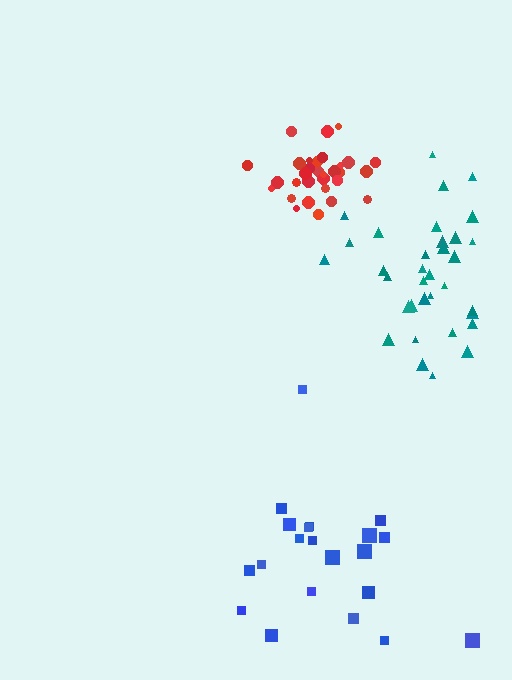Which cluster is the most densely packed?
Red.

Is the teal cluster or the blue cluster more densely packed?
Teal.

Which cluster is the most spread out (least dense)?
Blue.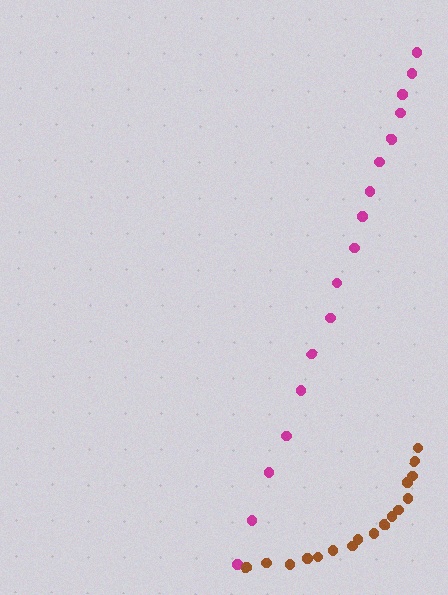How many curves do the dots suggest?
There are 2 distinct paths.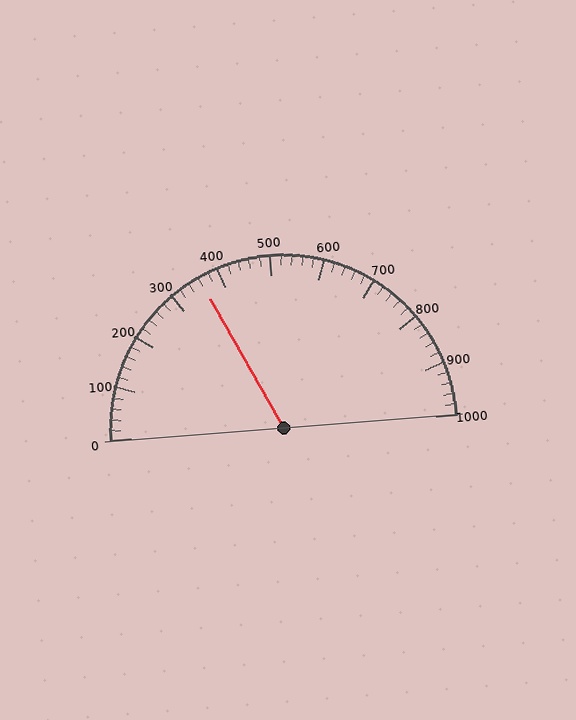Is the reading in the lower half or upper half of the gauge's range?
The reading is in the lower half of the range (0 to 1000).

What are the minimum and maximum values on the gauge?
The gauge ranges from 0 to 1000.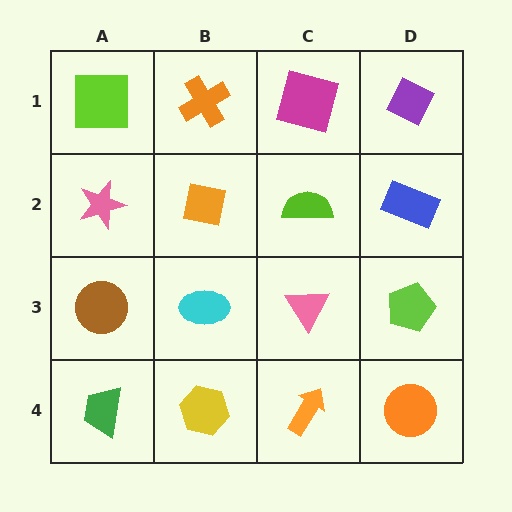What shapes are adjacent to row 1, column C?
A lime semicircle (row 2, column C), an orange cross (row 1, column B), a purple diamond (row 1, column D).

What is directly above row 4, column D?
A lime pentagon.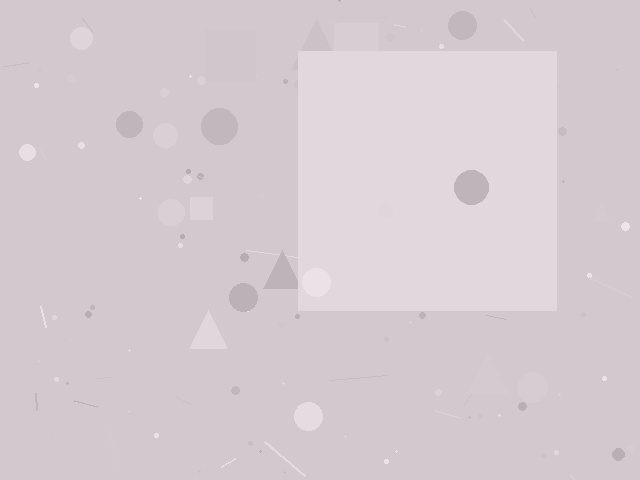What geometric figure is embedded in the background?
A square is embedded in the background.